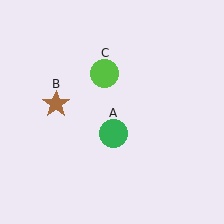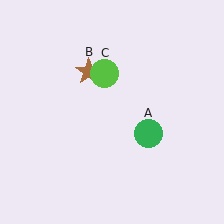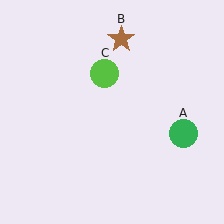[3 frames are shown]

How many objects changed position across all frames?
2 objects changed position: green circle (object A), brown star (object B).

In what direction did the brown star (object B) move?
The brown star (object B) moved up and to the right.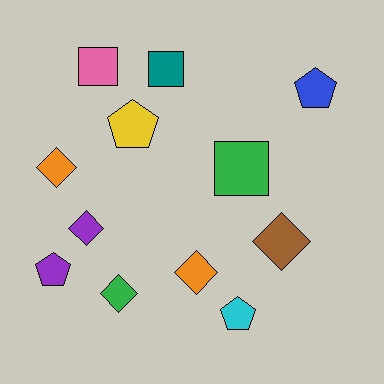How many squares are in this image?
There are 3 squares.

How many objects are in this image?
There are 12 objects.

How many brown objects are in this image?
There is 1 brown object.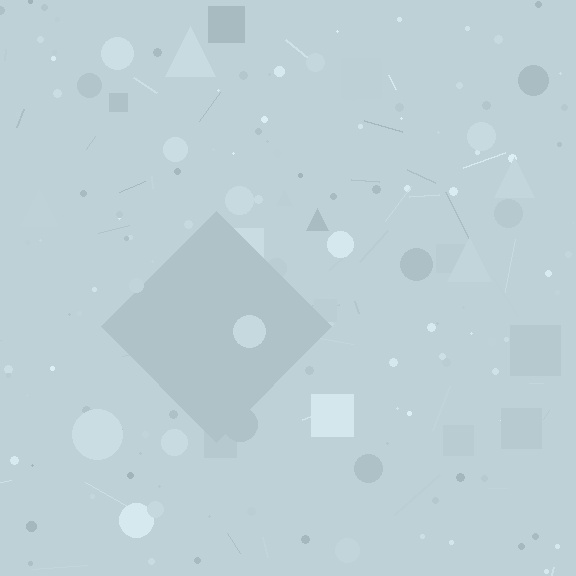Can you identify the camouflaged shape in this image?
The camouflaged shape is a diamond.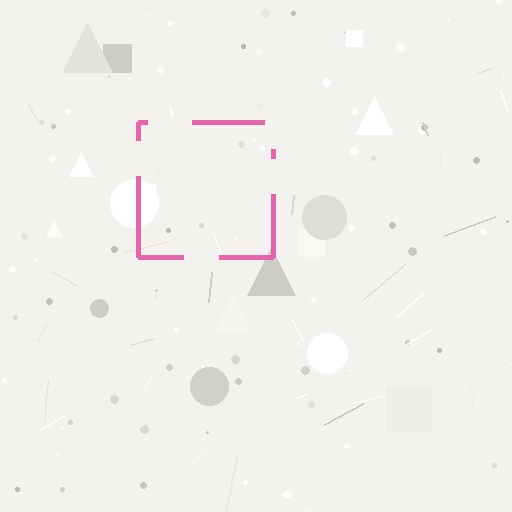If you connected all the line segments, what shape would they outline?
They would outline a square.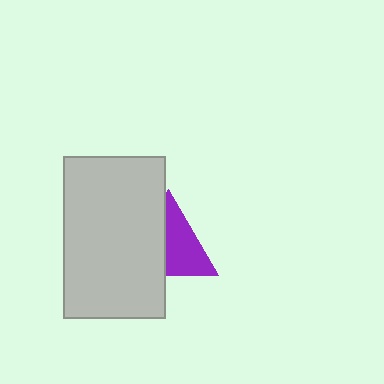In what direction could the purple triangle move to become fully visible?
The purple triangle could move right. That would shift it out from behind the light gray rectangle entirely.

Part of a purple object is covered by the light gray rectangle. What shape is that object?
It is a triangle.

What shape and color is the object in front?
The object in front is a light gray rectangle.